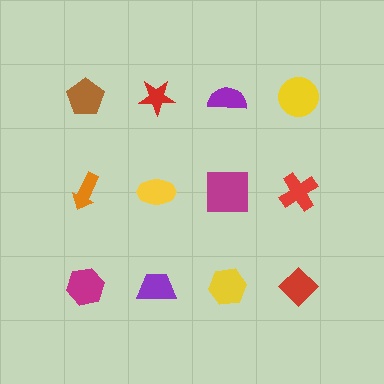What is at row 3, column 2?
A purple trapezoid.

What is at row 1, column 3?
A purple semicircle.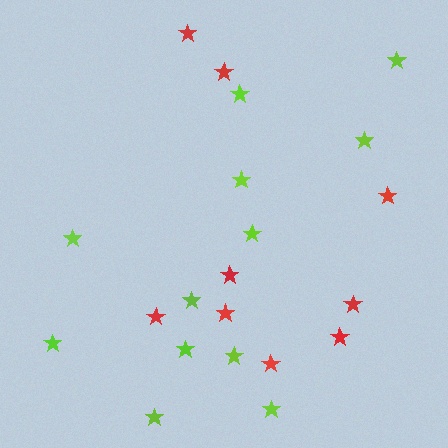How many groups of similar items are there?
There are 2 groups: one group of lime stars (12) and one group of red stars (9).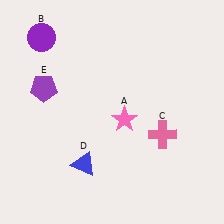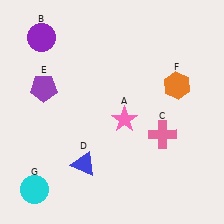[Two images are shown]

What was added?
An orange hexagon (F), a cyan circle (G) were added in Image 2.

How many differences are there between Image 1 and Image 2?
There are 2 differences between the two images.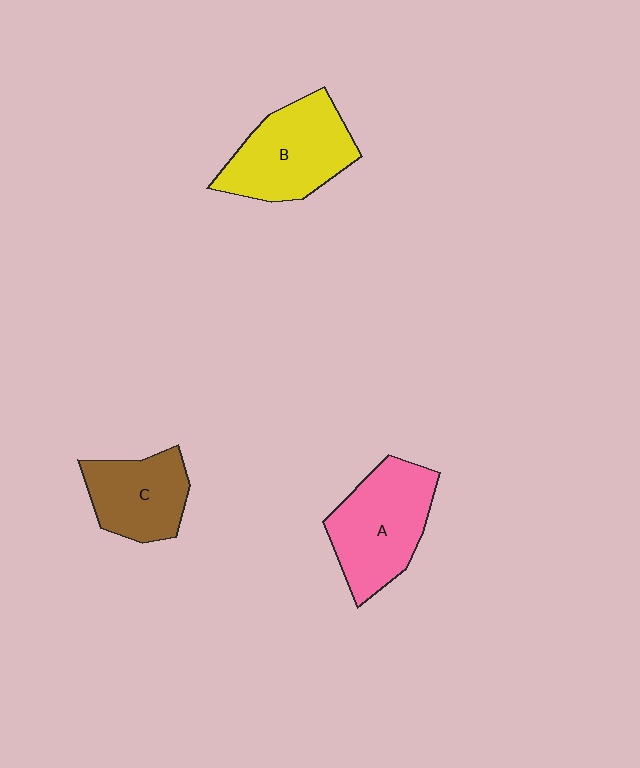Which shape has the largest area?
Shape A (pink).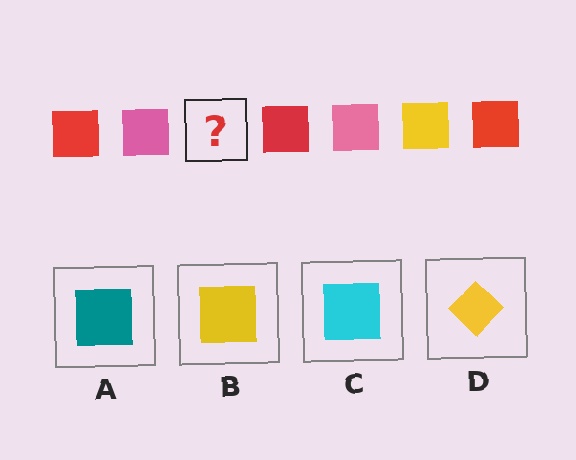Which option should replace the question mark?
Option B.